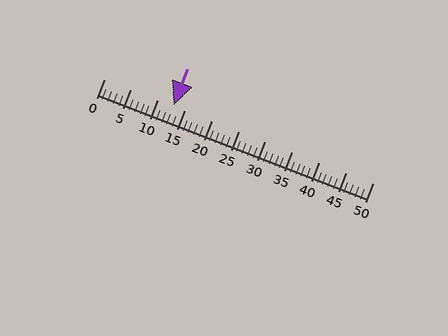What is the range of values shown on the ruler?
The ruler shows values from 0 to 50.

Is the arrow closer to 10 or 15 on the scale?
The arrow is closer to 15.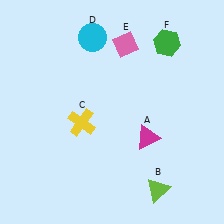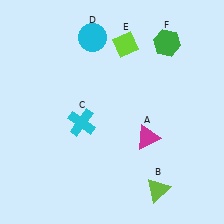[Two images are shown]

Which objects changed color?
C changed from yellow to cyan. E changed from pink to lime.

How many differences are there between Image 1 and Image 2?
There are 2 differences between the two images.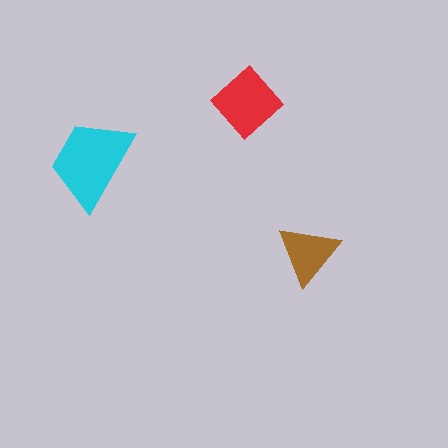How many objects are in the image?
There are 3 objects in the image.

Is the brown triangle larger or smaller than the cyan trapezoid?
Smaller.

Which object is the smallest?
The brown triangle.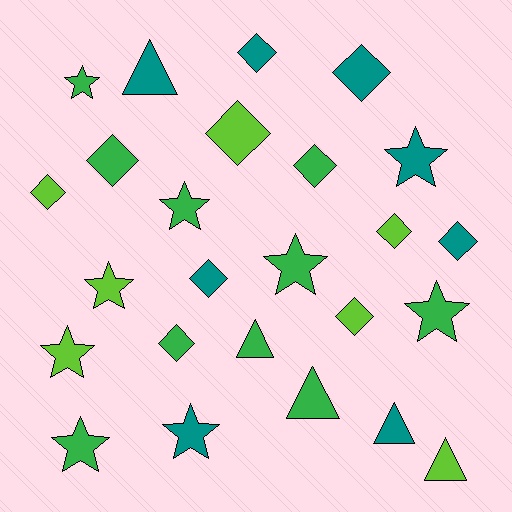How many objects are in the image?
There are 25 objects.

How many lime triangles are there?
There is 1 lime triangle.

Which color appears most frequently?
Green, with 10 objects.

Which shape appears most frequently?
Diamond, with 11 objects.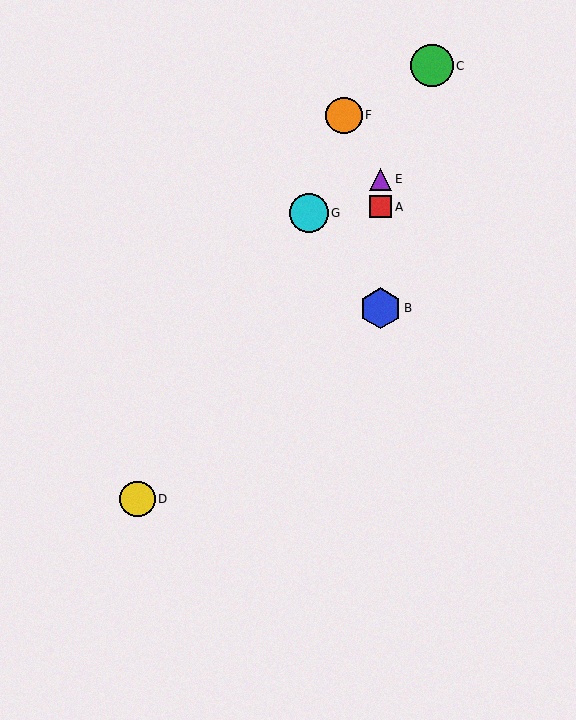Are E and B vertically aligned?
Yes, both are at x≈381.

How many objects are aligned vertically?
3 objects (A, B, E) are aligned vertically.